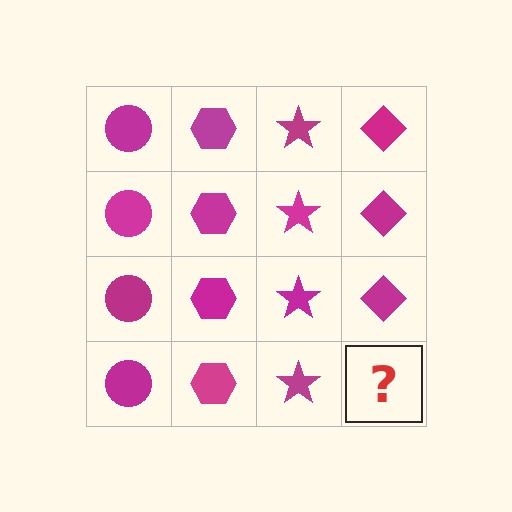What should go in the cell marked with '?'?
The missing cell should contain a magenta diamond.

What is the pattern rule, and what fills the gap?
The rule is that each column has a consistent shape. The gap should be filled with a magenta diamond.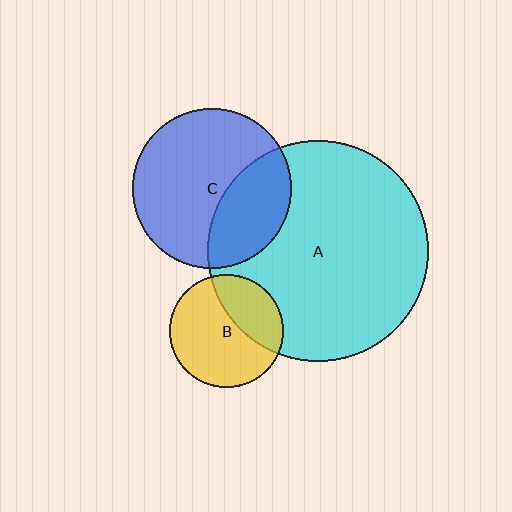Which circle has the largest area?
Circle A (cyan).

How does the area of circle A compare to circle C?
Approximately 1.9 times.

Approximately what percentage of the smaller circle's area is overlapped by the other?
Approximately 35%.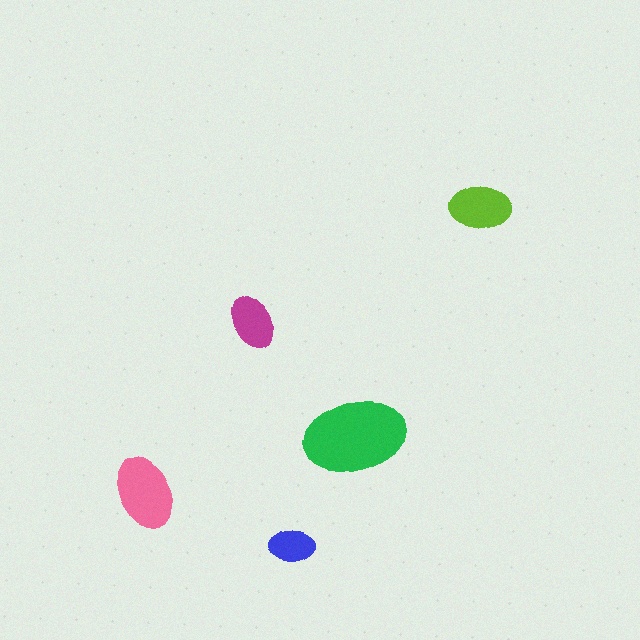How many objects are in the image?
There are 5 objects in the image.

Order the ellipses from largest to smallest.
the green one, the pink one, the lime one, the magenta one, the blue one.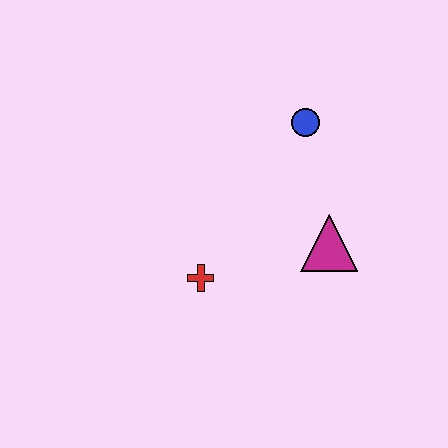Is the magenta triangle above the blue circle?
No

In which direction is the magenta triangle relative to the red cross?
The magenta triangle is to the right of the red cross.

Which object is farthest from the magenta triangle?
The red cross is farthest from the magenta triangle.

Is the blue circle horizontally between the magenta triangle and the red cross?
Yes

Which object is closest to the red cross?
The magenta triangle is closest to the red cross.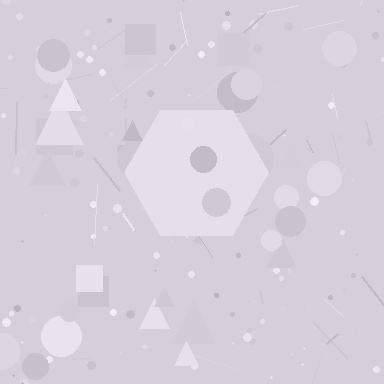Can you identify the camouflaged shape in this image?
The camouflaged shape is a hexagon.